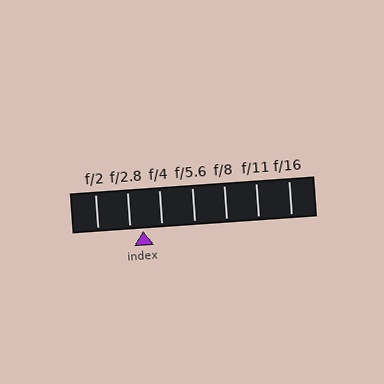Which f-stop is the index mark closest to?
The index mark is closest to f/2.8.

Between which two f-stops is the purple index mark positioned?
The index mark is between f/2.8 and f/4.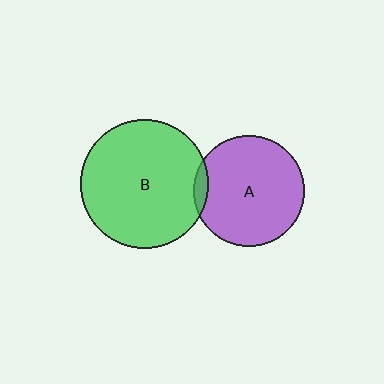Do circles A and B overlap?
Yes.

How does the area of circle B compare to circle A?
Approximately 1.3 times.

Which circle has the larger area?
Circle B (green).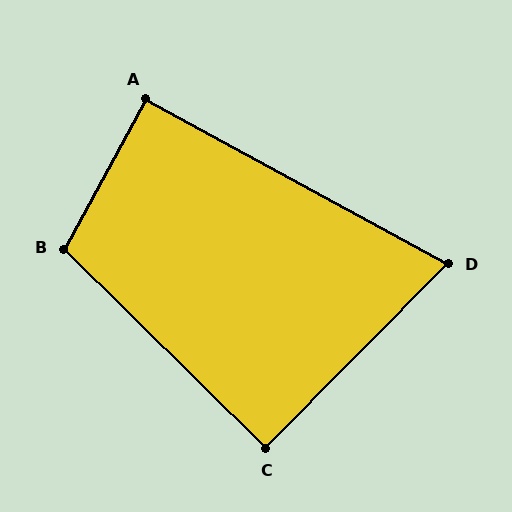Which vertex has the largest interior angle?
B, at approximately 106 degrees.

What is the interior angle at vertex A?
Approximately 90 degrees (approximately right).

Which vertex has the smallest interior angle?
D, at approximately 74 degrees.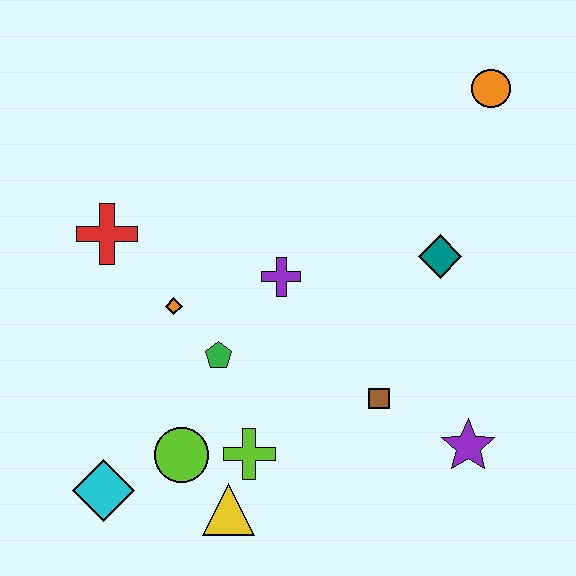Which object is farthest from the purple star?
The red cross is farthest from the purple star.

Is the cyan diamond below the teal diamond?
Yes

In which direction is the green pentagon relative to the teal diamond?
The green pentagon is to the left of the teal diamond.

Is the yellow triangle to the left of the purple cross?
Yes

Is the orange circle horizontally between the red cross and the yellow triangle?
No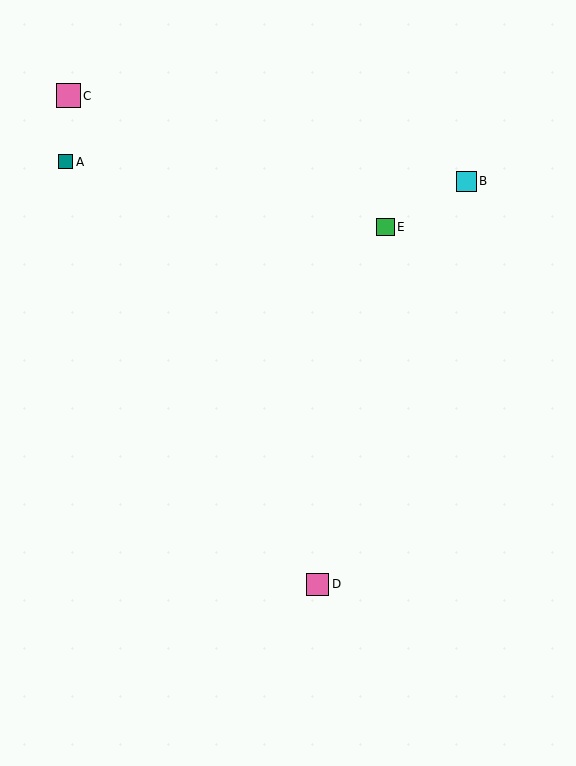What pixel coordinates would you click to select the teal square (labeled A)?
Click at (65, 162) to select the teal square A.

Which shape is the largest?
The pink square (labeled C) is the largest.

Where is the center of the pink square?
The center of the pink square is at (318, 584).